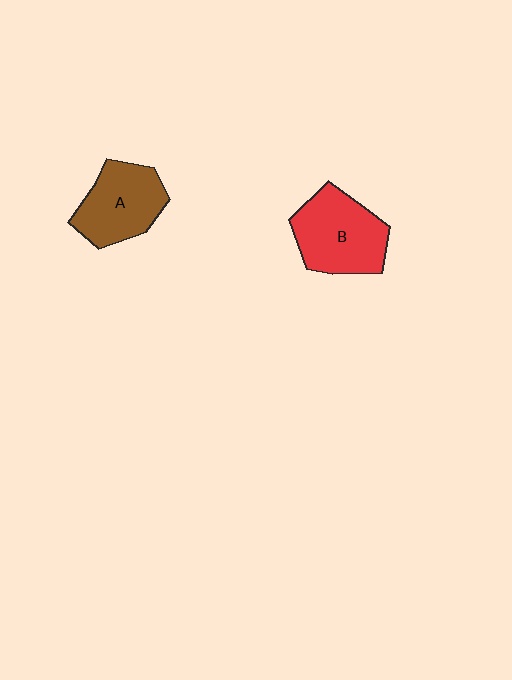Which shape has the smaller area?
Shape A (brown).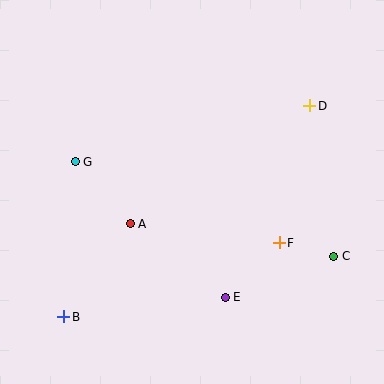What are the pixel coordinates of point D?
Point D is at (310, 106).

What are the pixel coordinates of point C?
Point C is at (334, 256).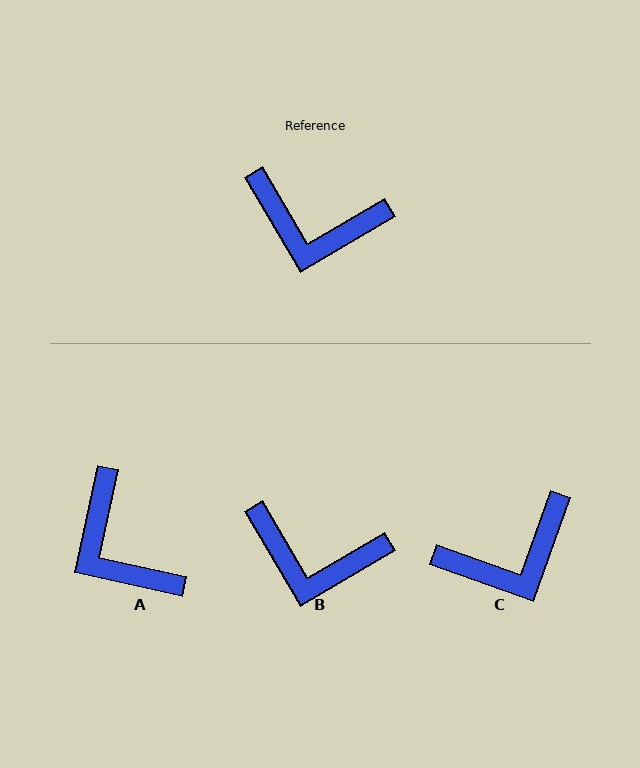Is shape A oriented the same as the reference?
No, it is off by about 43 degrees.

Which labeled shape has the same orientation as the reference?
B.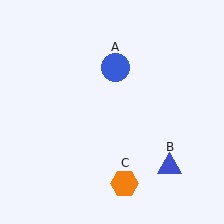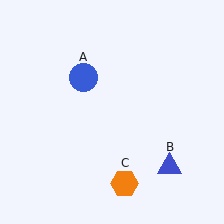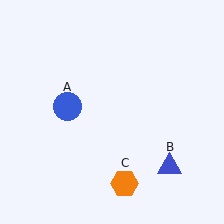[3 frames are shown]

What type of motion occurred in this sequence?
The blue circle (object A) rotated counterclockwise around the center of the scene.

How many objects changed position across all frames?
1 object changed position: blue circle (object A).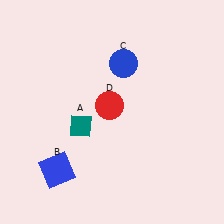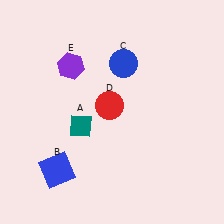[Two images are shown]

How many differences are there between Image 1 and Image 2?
There is 1 difference between the two images.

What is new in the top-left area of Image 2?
A purple hexagon (E) was added in the top-left area of Image 2.